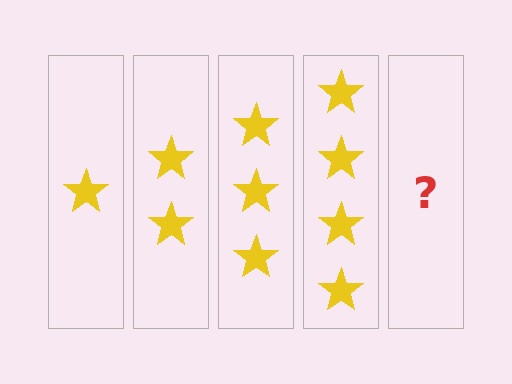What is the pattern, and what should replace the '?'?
The pattern is that each step adds one more star. The '?' should be 5 stars.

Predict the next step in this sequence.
The next step is 5 stars.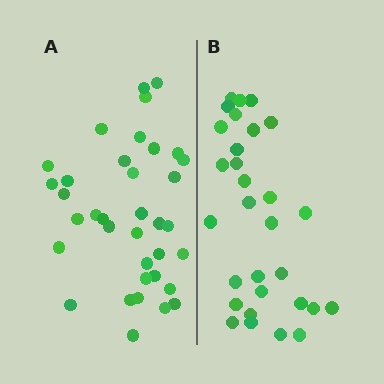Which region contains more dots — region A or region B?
Region A (the left region) has more dots.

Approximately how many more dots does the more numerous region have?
Region A has about 6 more dots than region B.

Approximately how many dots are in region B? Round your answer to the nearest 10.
About 30 dots.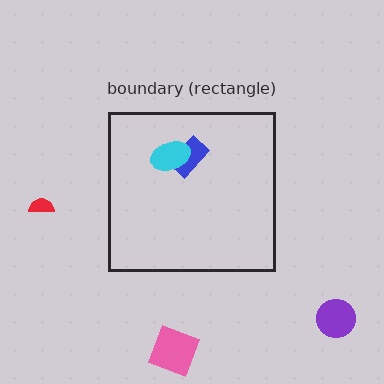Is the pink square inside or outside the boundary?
Outside.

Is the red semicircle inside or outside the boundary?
Outside.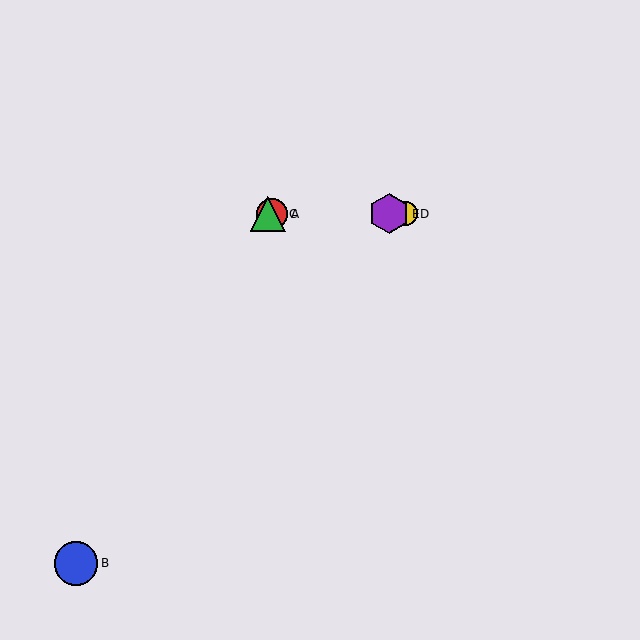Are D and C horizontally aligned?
Yes, both are at y≈214.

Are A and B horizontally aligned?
No, A is at y≈214 and B is at y≈563.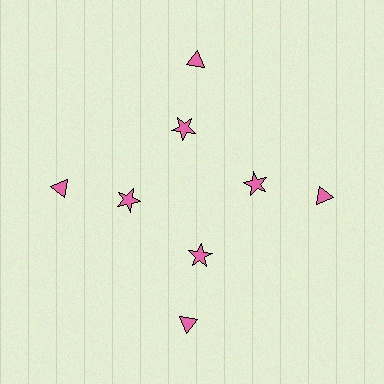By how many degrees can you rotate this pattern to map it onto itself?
The pattern maps onto itself every 90 degrees of rotation.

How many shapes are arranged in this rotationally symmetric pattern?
There are 8 shapes, arranged in 4 groups of 2.